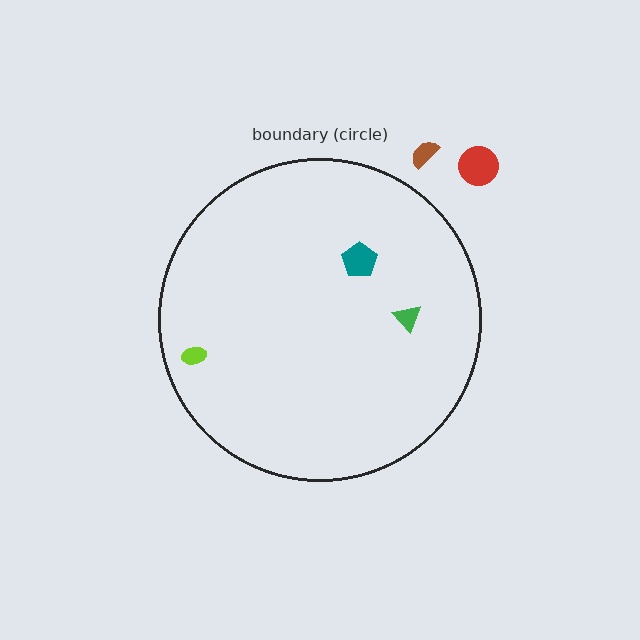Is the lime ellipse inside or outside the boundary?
Inside.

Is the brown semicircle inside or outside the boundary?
Outside.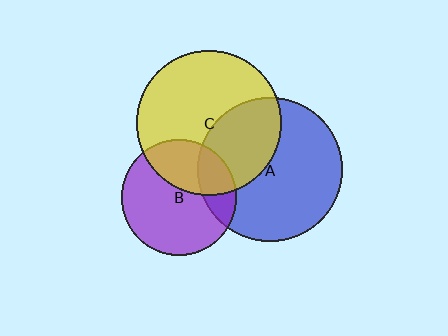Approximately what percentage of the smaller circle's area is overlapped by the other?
Approximately 35%.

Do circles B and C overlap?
Yes.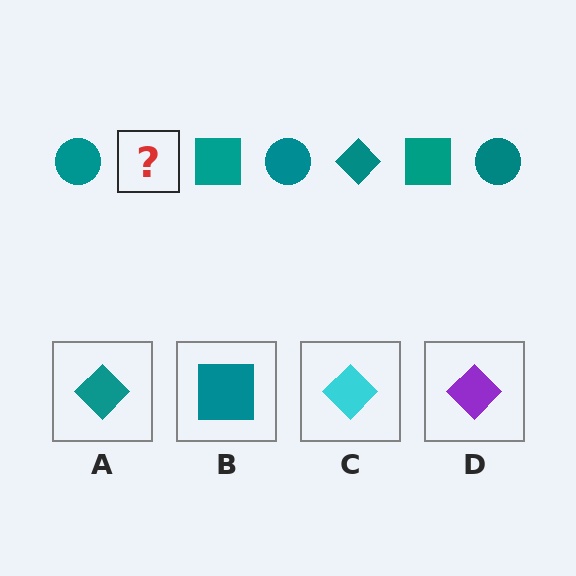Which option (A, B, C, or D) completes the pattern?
A.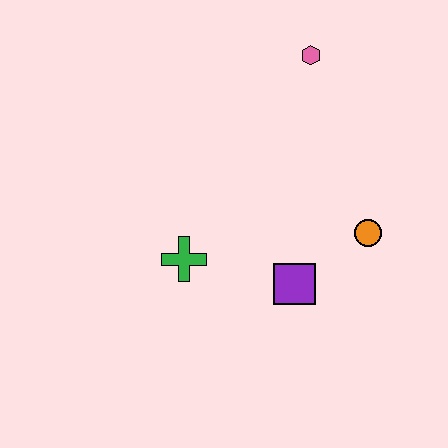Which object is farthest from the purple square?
The pink hexagon is farthest from the purple square.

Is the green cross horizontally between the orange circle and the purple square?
No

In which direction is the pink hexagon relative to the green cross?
The pink hexagon is above the green cross.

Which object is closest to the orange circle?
The purple square is closest to the orange circle.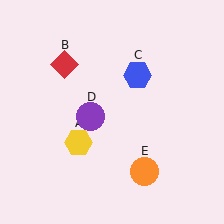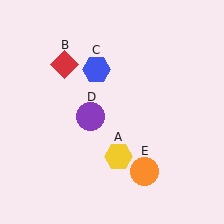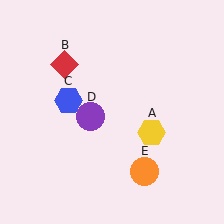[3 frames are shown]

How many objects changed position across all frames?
2 objects changed position: yellow hexagon (object A), blue hexagon (object C).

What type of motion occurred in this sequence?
The yellow hexagon (object A), blue hexagon (object C) rotated counterclockwise around the center of the scene.